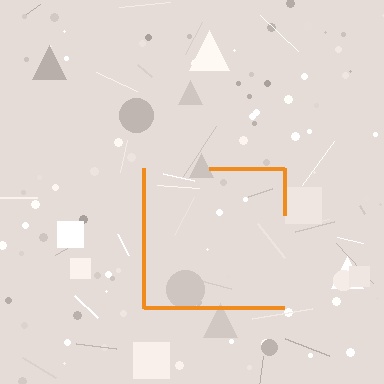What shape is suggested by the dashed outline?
The dashed outline suggests a square.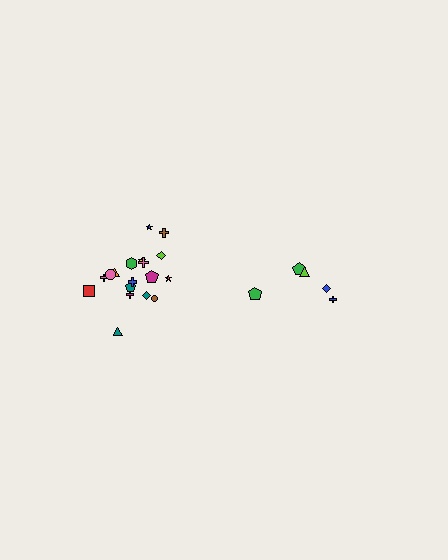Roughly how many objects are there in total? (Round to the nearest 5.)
Roughly 25 objects in total.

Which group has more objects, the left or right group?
The left group.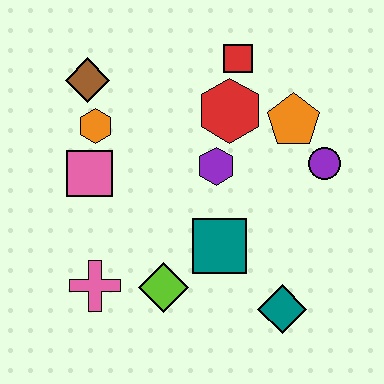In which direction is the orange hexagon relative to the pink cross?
The orange hexagon is above the pink cross.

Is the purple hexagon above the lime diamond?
Yes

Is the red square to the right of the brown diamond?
Yes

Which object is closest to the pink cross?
The lime diamond is closest to the pink cross.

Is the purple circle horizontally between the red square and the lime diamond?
No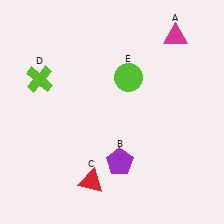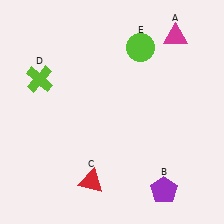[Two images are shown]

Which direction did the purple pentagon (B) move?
The purple pentagon (B) moved right.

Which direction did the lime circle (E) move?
The lime circle (E) moved up.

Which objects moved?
The objects that moved are: the purple pentagon (B), the lime circle (E).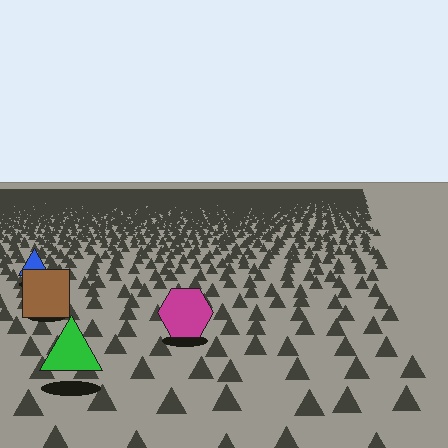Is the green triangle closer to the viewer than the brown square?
Yes. The green triangle is closer — you can tell from the texture gradient: the ground texture is coarser near it.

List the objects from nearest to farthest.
From nearest to farthest: the green triangle, the magenta hexagon, the brown square, the blue triangle.